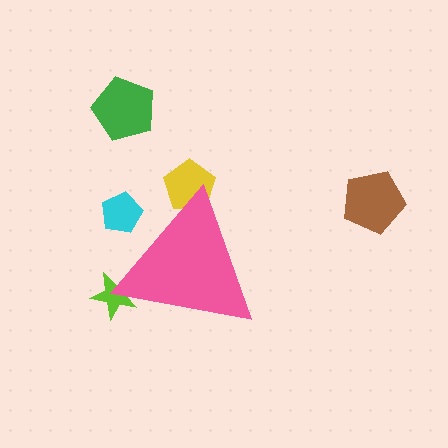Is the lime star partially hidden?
Yes, the lime star is partially hidden behind the pink triangle.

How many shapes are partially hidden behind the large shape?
3 shapes are partially hidden.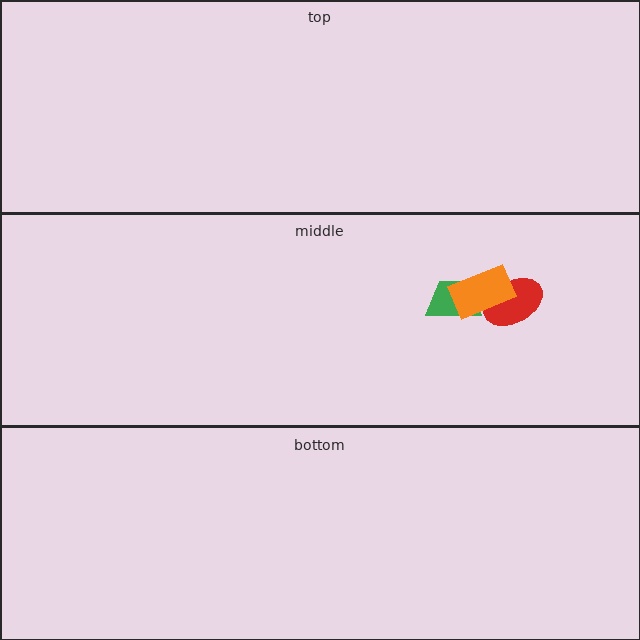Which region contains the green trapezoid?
The middle region.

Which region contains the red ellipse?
The middle region.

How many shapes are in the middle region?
4.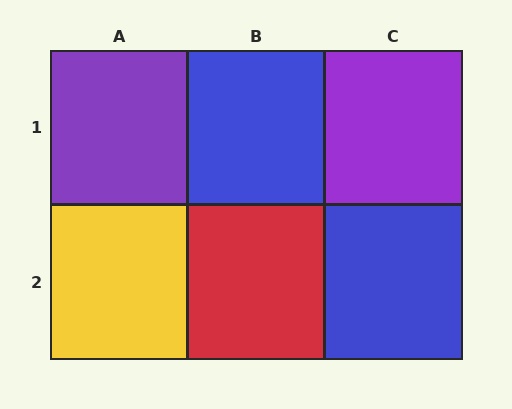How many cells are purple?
2 cells are purple.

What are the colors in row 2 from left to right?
Yellow, red, blue.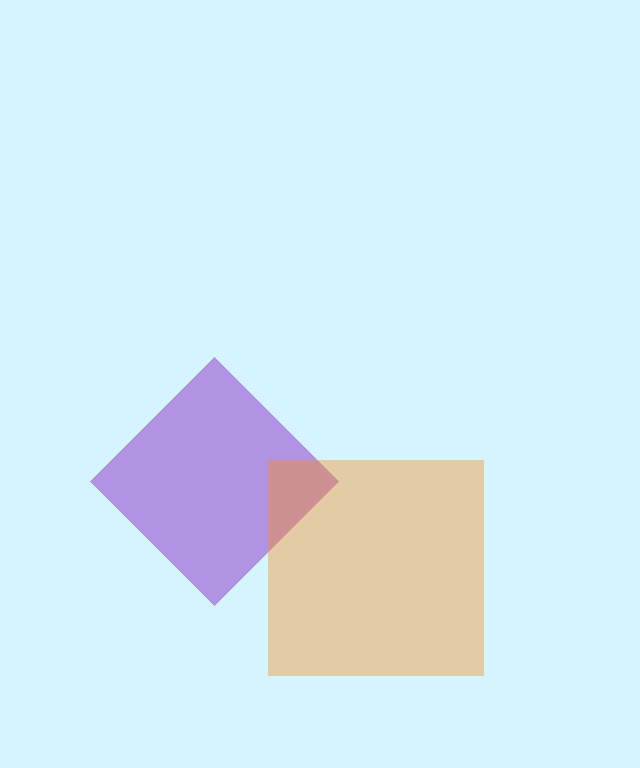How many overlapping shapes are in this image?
There are 2 overlapping shapes in the image.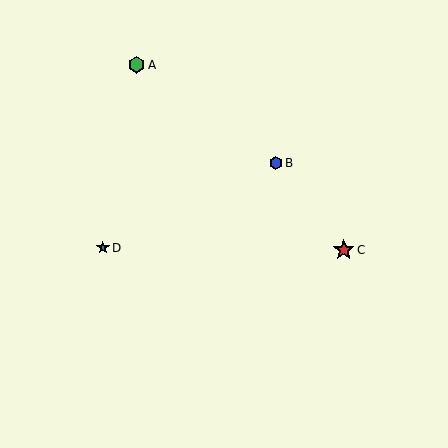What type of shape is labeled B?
Shape B is a blue hexagon.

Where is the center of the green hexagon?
The center of the green hexagon is at (137, 65).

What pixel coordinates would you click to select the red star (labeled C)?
Click at (344, 250) to select the red star C.